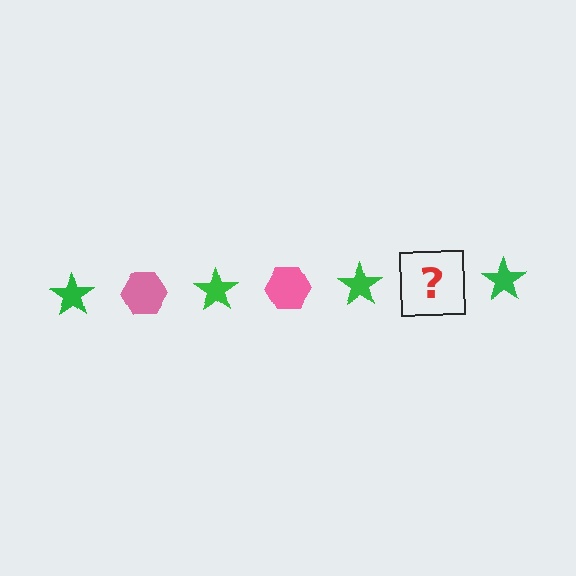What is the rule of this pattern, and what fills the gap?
The rule is that the pattern alternates between green star and pink hexagon. The gap should be filled with a pink hexagon.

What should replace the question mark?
The question mark should be replaced with a pink hexagon.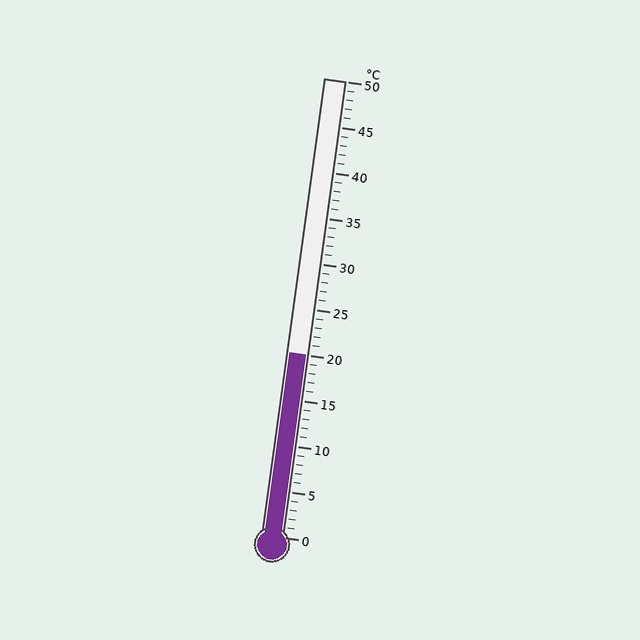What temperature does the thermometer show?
The thermometer shows approximately 20°C.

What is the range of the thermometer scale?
The thermometer scale ranges from 0°C to 50°C.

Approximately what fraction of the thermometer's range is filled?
The thermometer is filled to approximately 40% of its range.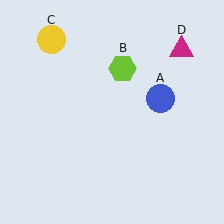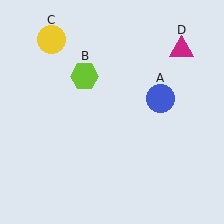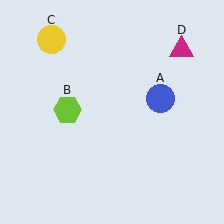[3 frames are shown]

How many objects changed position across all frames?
1 object changed position: lime hexagon (object B).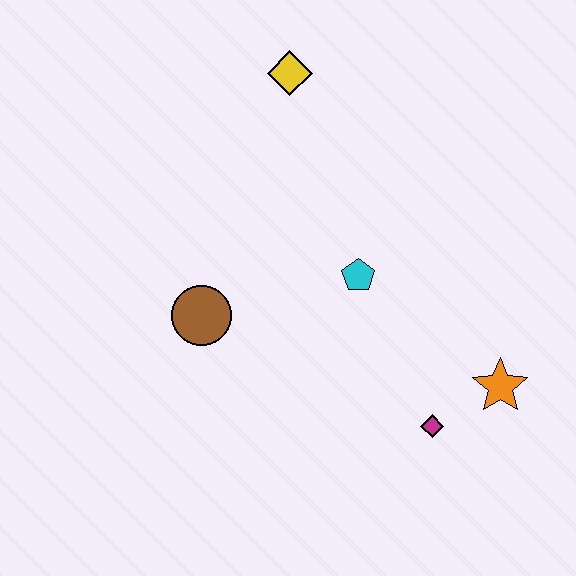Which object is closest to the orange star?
The magenta diamond is closest to the orange star.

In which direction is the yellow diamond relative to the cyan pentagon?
The yellow diamond is above the cyan pentagon.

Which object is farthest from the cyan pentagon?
The yellow diamond is farthest from the cyan pentagon.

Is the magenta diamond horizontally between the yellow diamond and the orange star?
Yes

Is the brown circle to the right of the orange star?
No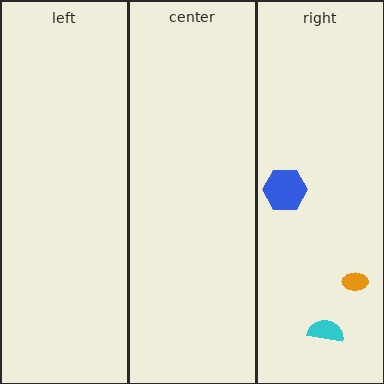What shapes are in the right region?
The cyan semicircle, the blue hexagon, the orange ellipse.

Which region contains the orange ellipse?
The right region.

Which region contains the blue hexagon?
The right region.